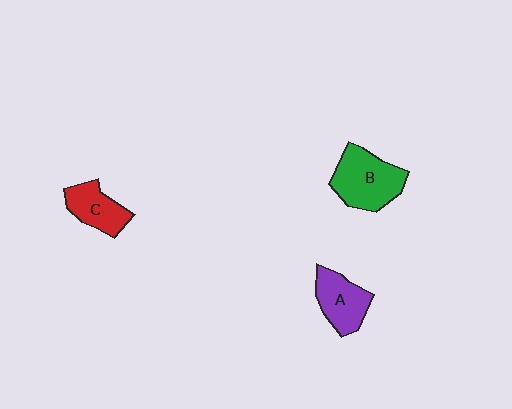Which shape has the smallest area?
Shape C (red).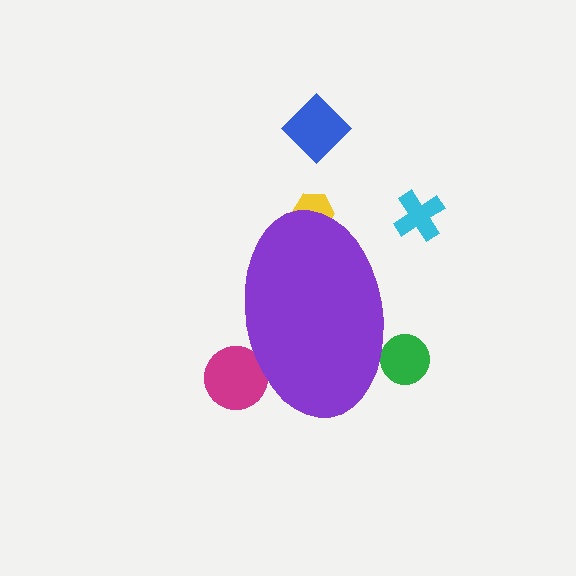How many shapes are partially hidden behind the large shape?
3 shapes are partially hidden.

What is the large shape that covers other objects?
A purple ellipse.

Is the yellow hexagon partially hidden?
Yes, the yellow hexagon is partially hidden behind the purple ellipse.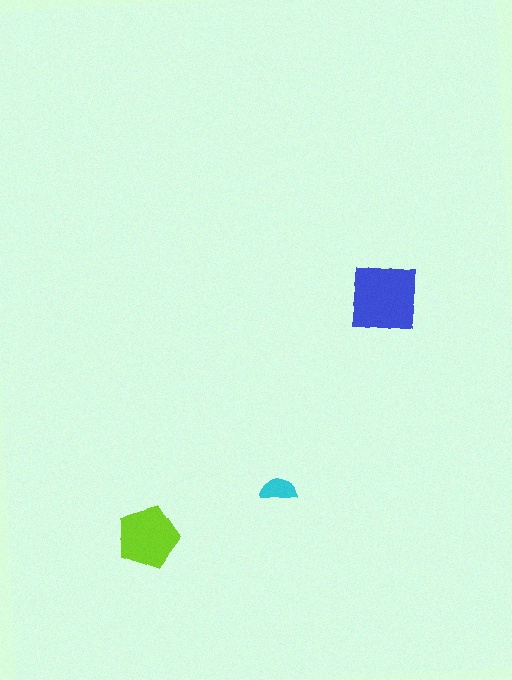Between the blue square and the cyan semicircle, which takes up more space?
The blue square.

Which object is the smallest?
The cyan semicircle.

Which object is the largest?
The blue square.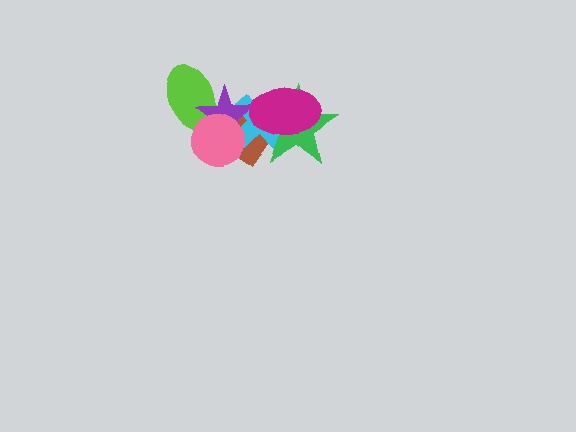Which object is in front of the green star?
The magenta ellipse is in front of the green star.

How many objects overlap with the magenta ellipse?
4 objects overlap with the magenta ellipse.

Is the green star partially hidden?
Yes, it is partially covered by another shape.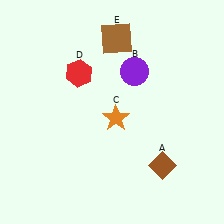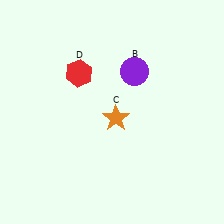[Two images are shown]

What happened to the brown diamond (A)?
The brown diamond (A) was removed in Image 2. It was in the bottom-right area of Image 1.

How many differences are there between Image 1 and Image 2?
There are 2 differences between the two images.